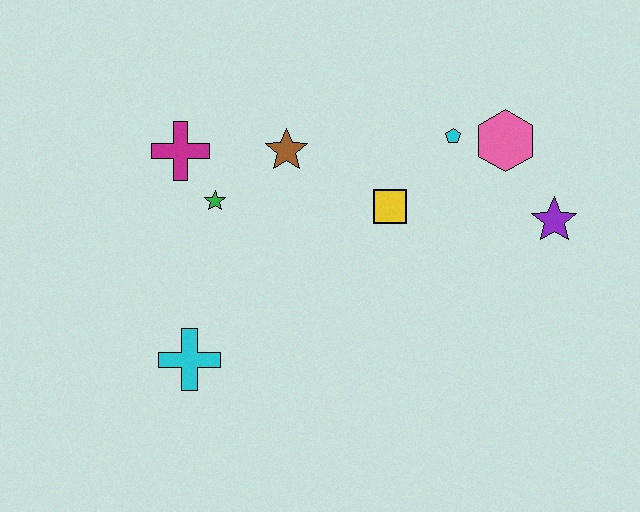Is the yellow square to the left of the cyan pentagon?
Yes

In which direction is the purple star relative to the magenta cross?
The purple star is to the right of the magenta cross.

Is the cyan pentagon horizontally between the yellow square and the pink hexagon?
Yes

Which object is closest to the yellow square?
The cyan pentagon is closest to the yellow square.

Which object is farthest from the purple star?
The cyan cross is farthest from the purple star.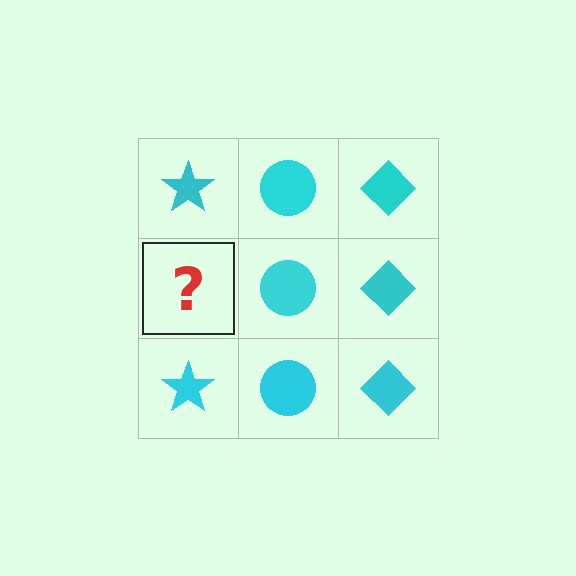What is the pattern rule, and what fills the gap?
The rule is that each column has a consistent shape. The gap should be filled with a cyan star.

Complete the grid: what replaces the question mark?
The question mark should be replaced with a cyan star.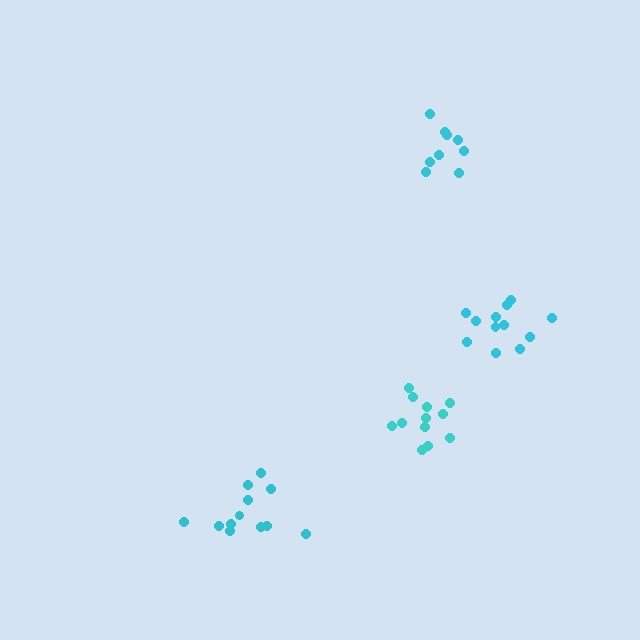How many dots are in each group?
Group 1: 9 dots, Group 2: 12 dots, Group 3: 12 dots, Group 4: 13 dots (46 total).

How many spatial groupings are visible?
There are 4 spatial groupings.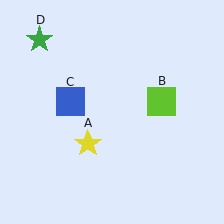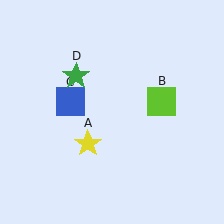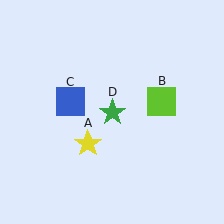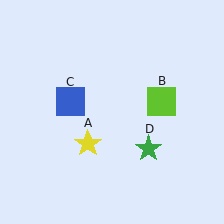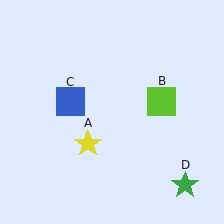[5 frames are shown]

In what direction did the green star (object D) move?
The green star (object D) moved down and to the right.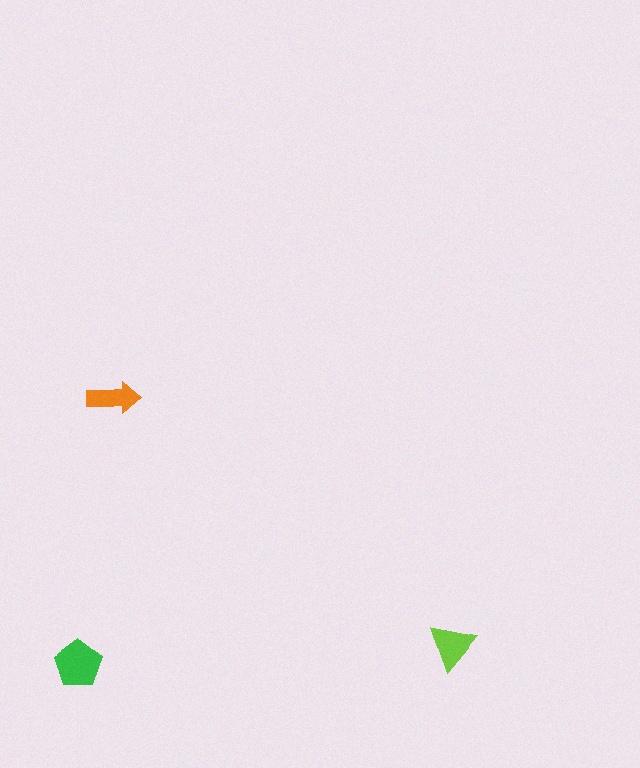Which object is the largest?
The green pentagon.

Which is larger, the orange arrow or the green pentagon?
The green pentagon.